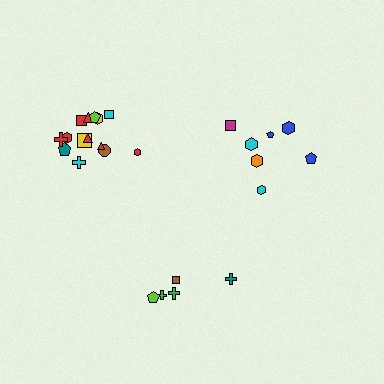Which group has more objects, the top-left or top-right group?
The top-left group.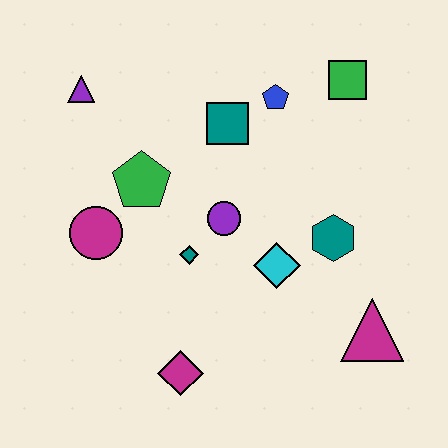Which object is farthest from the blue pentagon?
The magenta diamond is farthest from the blue pentagon.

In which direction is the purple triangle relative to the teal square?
The purple triangle is to the left of the teal square.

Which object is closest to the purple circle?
The teal diamond is closest to the purple circle.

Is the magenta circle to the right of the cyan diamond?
No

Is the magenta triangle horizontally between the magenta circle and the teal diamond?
No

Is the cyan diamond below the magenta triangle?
No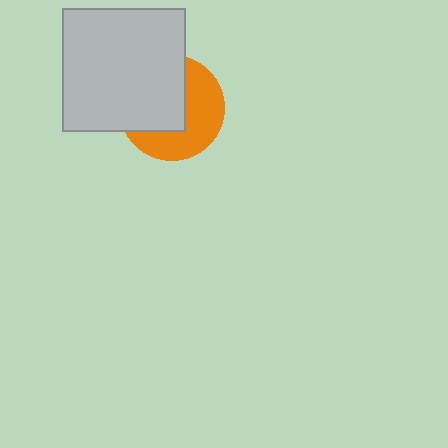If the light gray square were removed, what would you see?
You would see the complete orange circle.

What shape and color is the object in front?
The object in front is a light gray square.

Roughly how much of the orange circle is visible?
About half of it is visible (roughly 50%).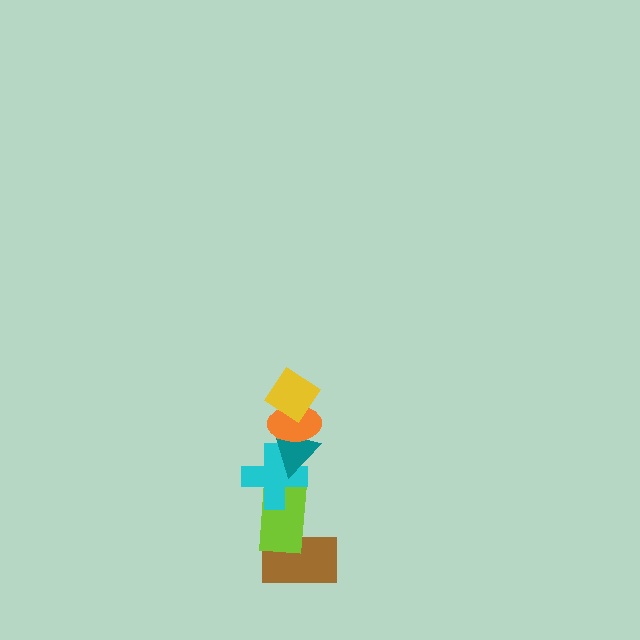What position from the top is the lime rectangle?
The lime rectangle is 5th from the top.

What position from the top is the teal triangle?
The teal triangle is 3rd from the top.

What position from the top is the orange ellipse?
The orange ellipse is 2nd from the top.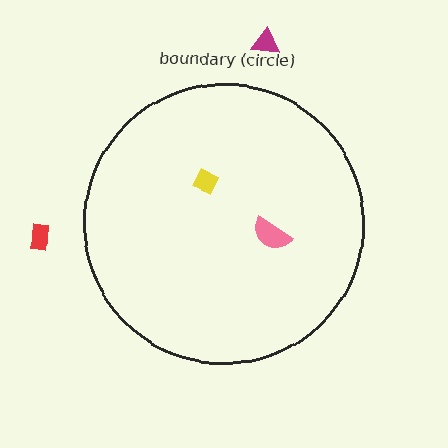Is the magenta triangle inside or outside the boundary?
Outside.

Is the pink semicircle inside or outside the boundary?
Inside.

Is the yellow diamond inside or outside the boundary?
Inside.